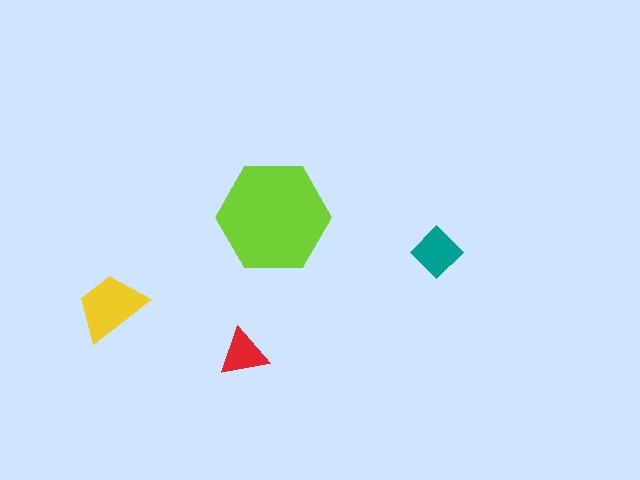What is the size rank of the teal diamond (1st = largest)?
3rd.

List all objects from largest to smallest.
The lime hexagon, the yellow trapezoid, the teal diamond, the red triangle.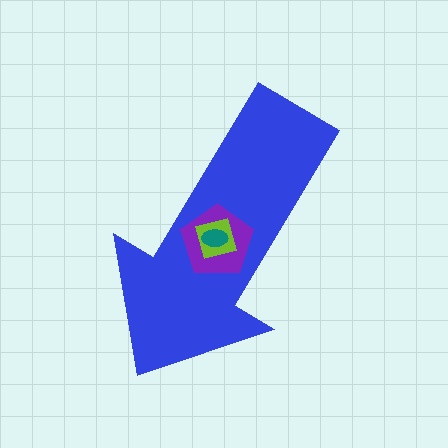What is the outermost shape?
The blue arrow.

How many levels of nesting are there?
4.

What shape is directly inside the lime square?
The teal ellipse.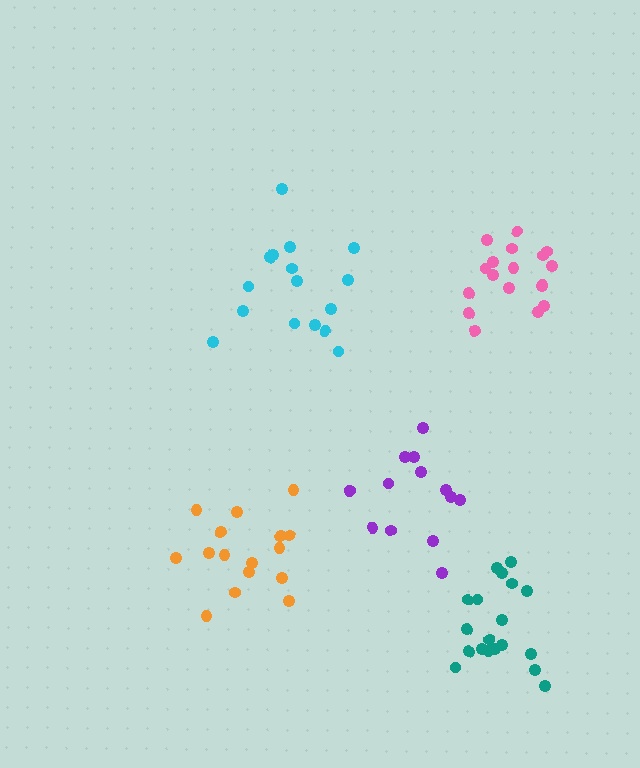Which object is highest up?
The pink cluster is topmost.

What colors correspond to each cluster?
The clusters are colored: pink, orange, purple, cyan, teal.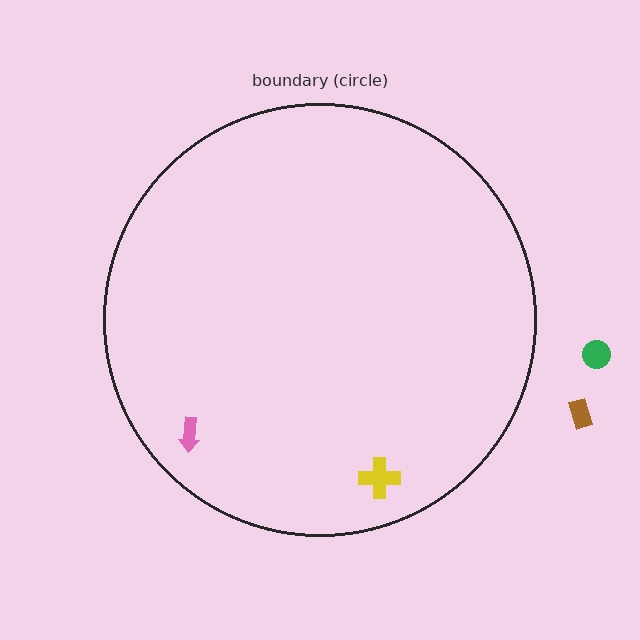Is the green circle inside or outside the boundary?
Outside.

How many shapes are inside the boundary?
2 inside, 2 outside.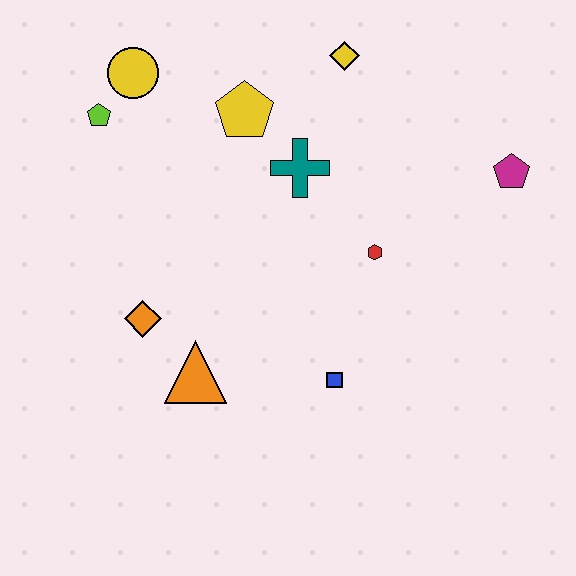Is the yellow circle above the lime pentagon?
Yes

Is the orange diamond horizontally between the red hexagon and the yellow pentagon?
No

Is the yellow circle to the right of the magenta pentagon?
No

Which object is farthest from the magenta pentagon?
The lime pentagon is farthest from the magenta pentagon.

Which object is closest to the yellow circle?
The lime pentagon is closest to the yellow circle.